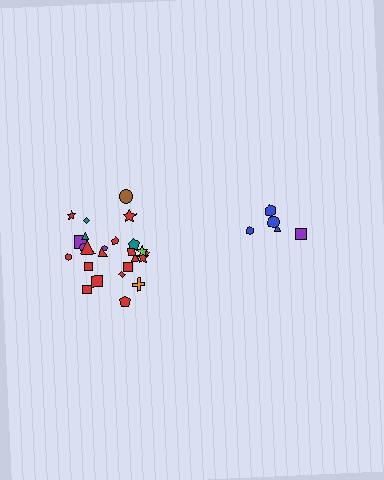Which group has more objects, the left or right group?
The left group.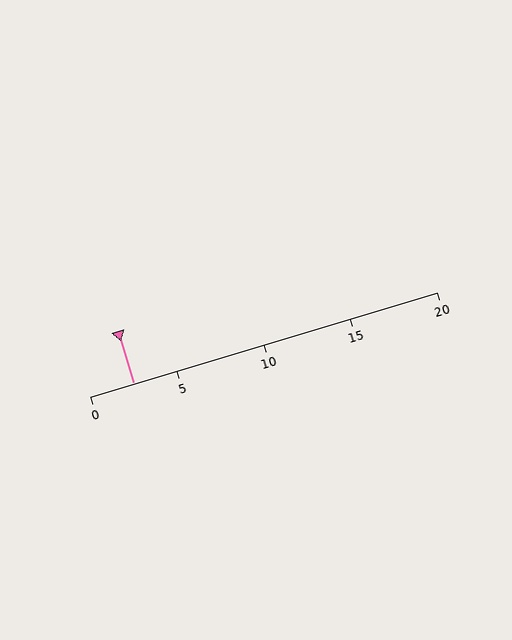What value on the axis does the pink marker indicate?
The marker indicates approximately 2.5.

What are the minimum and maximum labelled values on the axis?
The axis runs from 0 to 20.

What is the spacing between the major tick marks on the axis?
The major ticks are spaced 5 apart.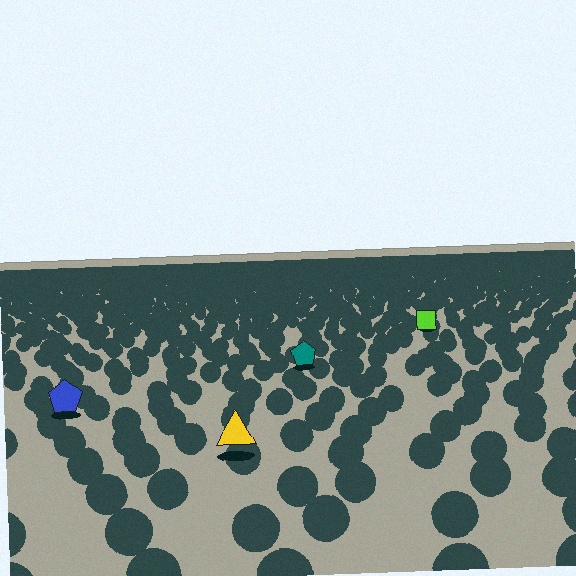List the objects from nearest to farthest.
From nearest to farthest: the yellow triangle, the blue pentagon, the teal pentagon, the lime square.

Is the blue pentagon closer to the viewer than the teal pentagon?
Yes. The blue pentagon is closer — you can tell from the texture gradient: the ground texture is coarser near it.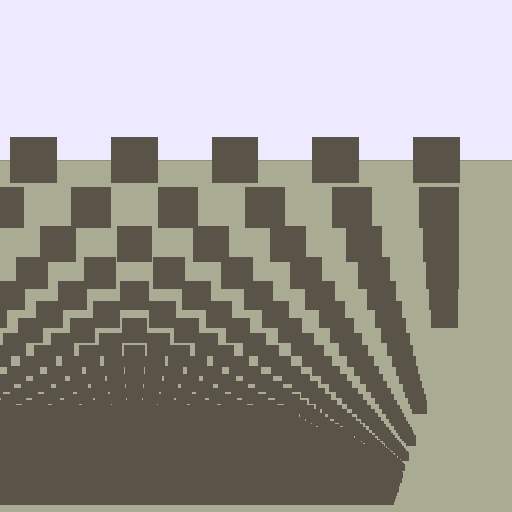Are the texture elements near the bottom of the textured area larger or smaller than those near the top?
Smaller. The gradient is inverted — elements near the bottom are smaller and denser.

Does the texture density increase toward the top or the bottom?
Density increases toward the bottom.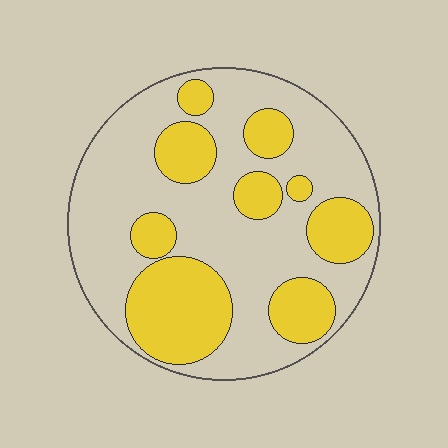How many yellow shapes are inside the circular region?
9.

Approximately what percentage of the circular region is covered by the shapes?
Approximately 35%.